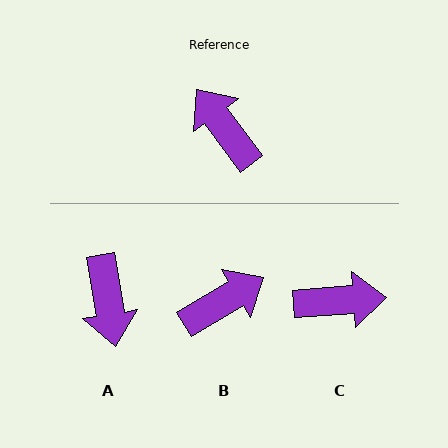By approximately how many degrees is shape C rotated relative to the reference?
Approximately 122 degrees clockwise.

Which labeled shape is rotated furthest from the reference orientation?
A, about 153 degrees away.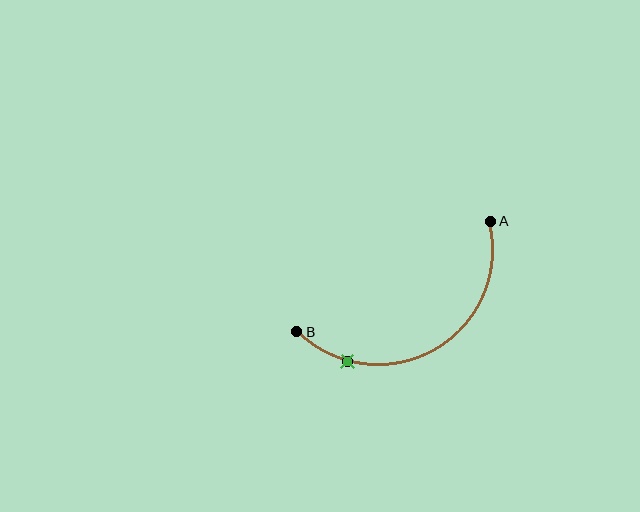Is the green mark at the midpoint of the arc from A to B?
No. The green mark lies on the arc but is closer to endpoint B. The arc midpoint would be at the point on the curve equidistant along the arc from both A and B.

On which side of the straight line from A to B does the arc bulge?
The arc bulges below the straight line connecting A and B.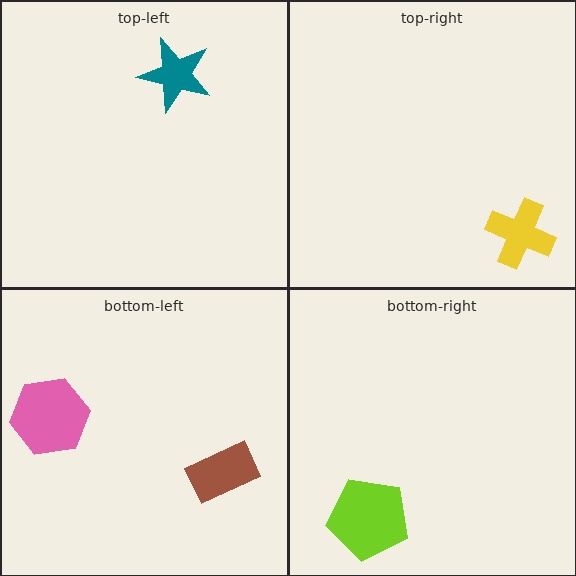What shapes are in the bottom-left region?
The pink hexagon, the brown rectangle.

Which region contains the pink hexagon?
The bottom-left region.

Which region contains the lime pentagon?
The bottom-right region.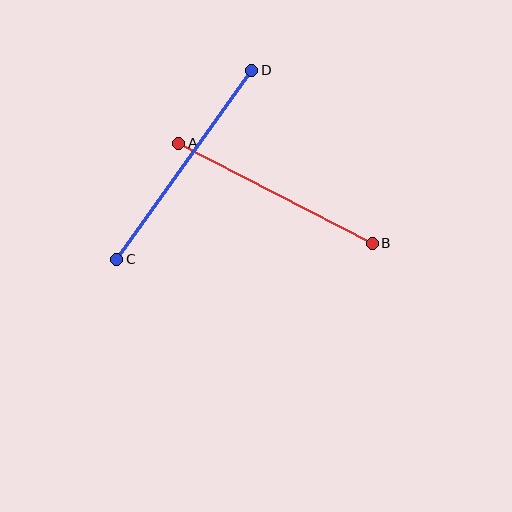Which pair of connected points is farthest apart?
Points C and D are farthest apart.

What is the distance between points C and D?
The distance is approximately 233 pixels.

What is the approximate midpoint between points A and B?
The midpoint is at approximately (275, 193) pixels.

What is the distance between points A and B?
The distance is approximately 217 pixels.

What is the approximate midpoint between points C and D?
The midpoint is at approximately (184, 165) pixels.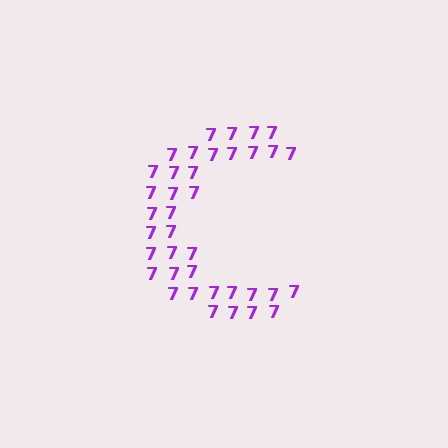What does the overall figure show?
The overall figure shows the letter C.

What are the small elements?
The small elements are digit 7's.